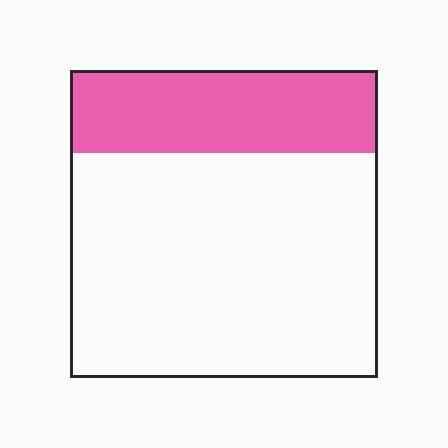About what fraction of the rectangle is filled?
About one quarter (1/4).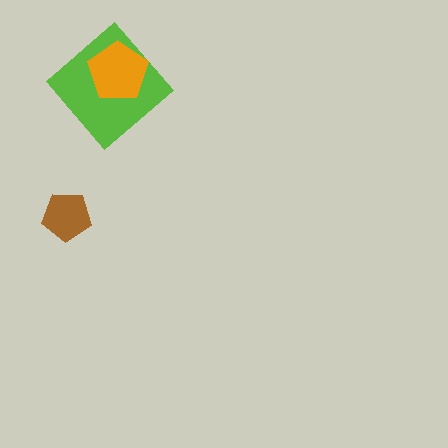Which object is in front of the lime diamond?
The orange pentagon is in front of the lime diamond.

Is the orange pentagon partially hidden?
No, no other shape covers it.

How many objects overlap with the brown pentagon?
0 objects overlap with the brown pentagon.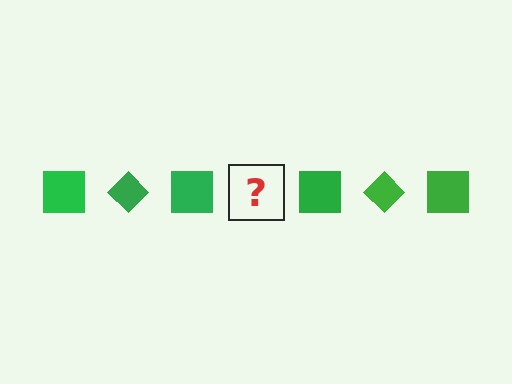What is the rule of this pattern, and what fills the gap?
The rule is that the pattern cycles through square, diamond shapes in green. The gap should be filled with a green diamond.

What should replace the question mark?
The question mark should be replaced with a green diamond.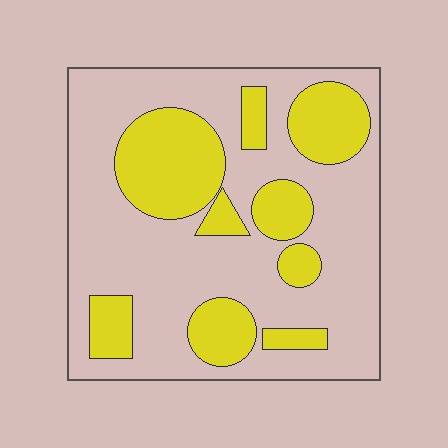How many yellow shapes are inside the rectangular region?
9.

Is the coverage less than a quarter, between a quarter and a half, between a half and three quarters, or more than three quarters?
Between a quarter and a half.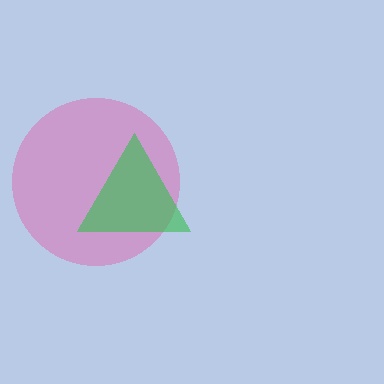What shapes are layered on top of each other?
The layered shapes are: a pink circle, a green triangle.